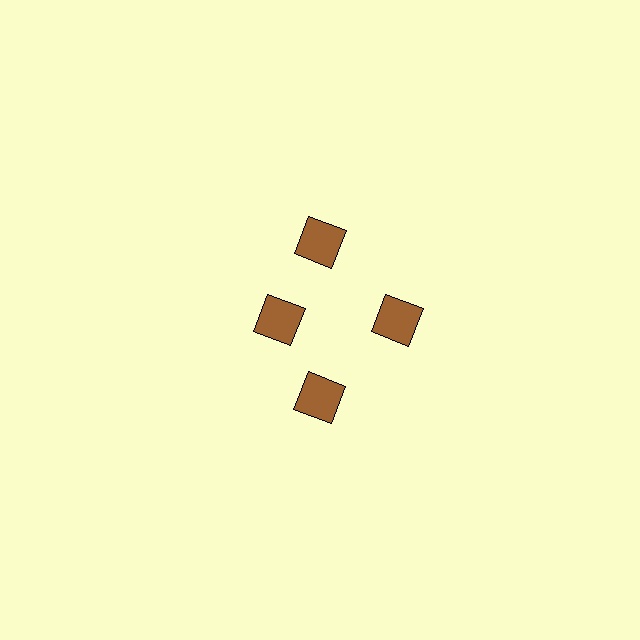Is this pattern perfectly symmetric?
No. The 4 brown squares are arranged in a ring, but one element near the 9 o'clock position is pulled inward toward the center, breaking the 4-fold rotational symmetry.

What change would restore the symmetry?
The symmetry would be restored by moving it outward, back onto the ring so that all 4 squares sit at equal angles and equal distance from the center.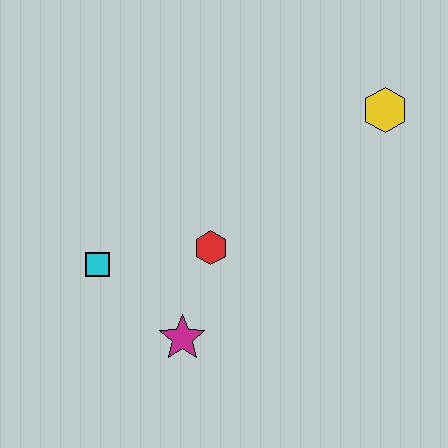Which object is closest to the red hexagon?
The magenta star is closest to the red hexagon.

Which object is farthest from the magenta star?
The yellow hexagon is farthest from the magenta star.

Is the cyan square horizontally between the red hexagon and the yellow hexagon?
No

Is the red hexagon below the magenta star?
No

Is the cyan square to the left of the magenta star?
Yes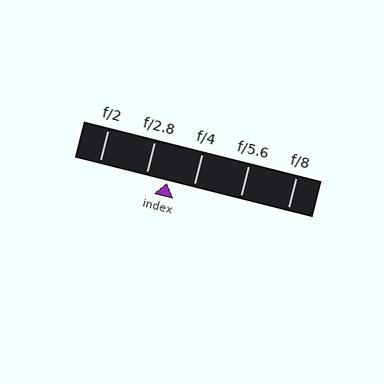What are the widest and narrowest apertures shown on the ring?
The widest aperture shown is f/2 and the narrowest is f/8.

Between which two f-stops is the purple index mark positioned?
The index mark is between f/2.8 and f/4.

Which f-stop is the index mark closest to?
The index mark is closest to f/2.8.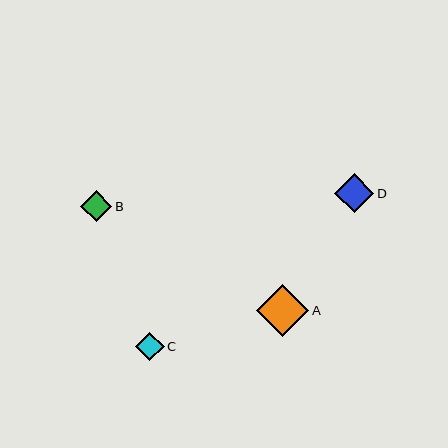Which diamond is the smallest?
Diamond C is the smallest with a size of approximately 29 pixels.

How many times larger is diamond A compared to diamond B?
Diamond A is approximately 1.7 times the size of diamond B.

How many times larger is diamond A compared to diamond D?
Diamond A is approximately 1.3 times the size of diamond D.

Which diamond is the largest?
Diamond A is the largest with a size of approximately 52 pixels.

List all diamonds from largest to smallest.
From largest to smallest: A, D, B, C.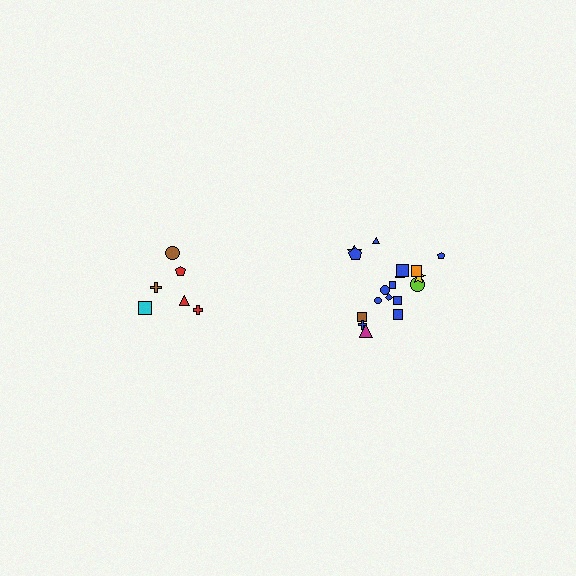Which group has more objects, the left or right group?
The right group.